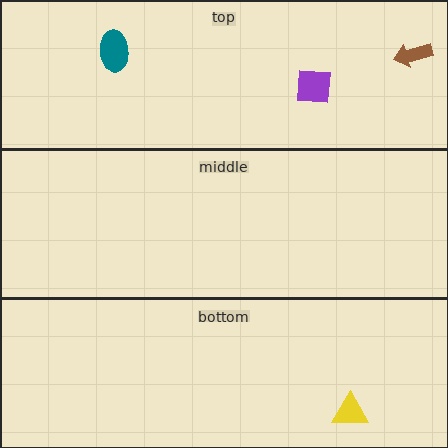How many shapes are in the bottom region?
1.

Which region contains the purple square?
The top region.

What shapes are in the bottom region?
The yellow triangle.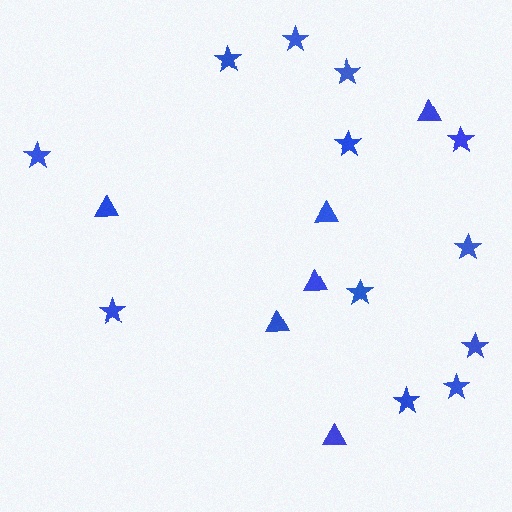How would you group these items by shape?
There are 2 groups: one group of triangles (6) and one group of stars (12).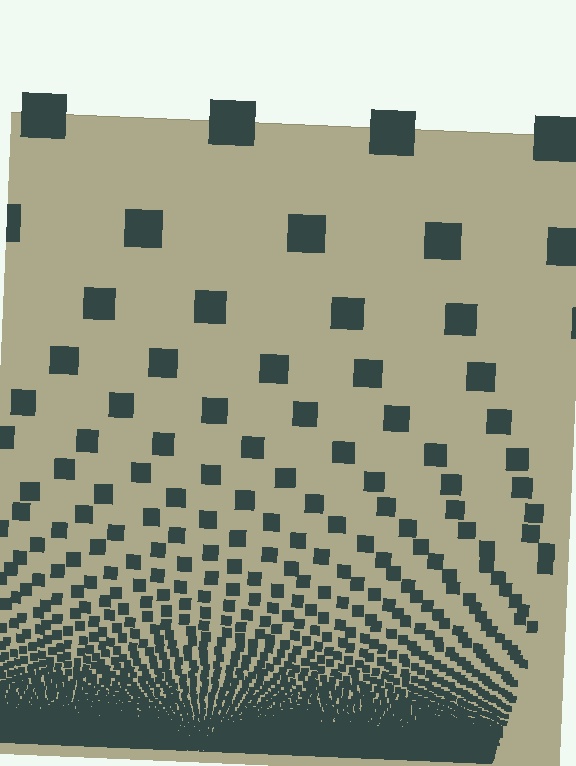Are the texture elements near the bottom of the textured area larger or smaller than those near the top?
Smaller. The gradient is inverted — elements near the bottom are smaller and denser.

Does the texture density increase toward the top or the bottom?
Density increases toward the bottom.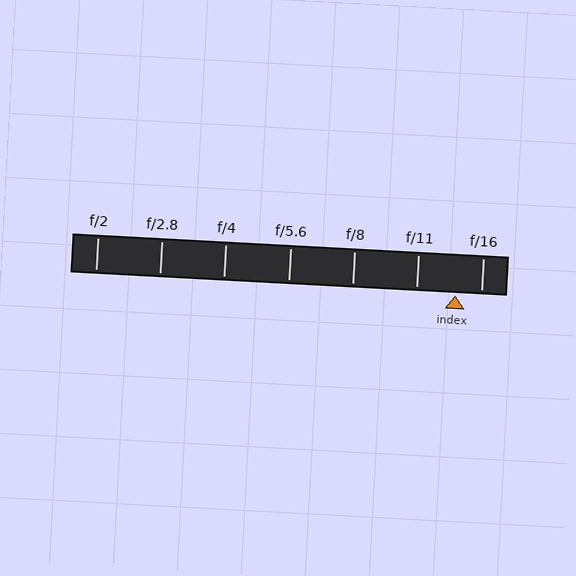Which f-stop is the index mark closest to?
The index mark is closest to f/16.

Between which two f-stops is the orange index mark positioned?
The index mark is between f/11 and f/16.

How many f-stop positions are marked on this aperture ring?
There are 7 f-stop positions marked.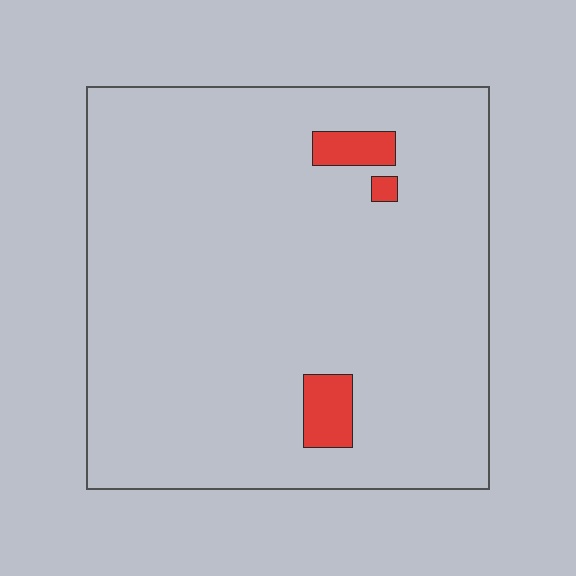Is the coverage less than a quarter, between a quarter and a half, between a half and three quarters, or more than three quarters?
Less than a quarter.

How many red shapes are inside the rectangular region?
3.